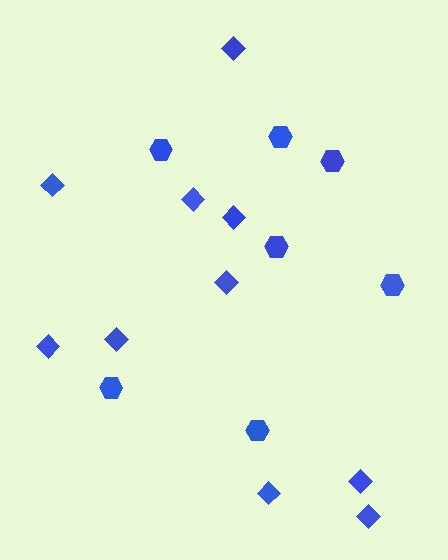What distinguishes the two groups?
There are 2 groups: one group of hexagons (7) and one group of diamonds (10).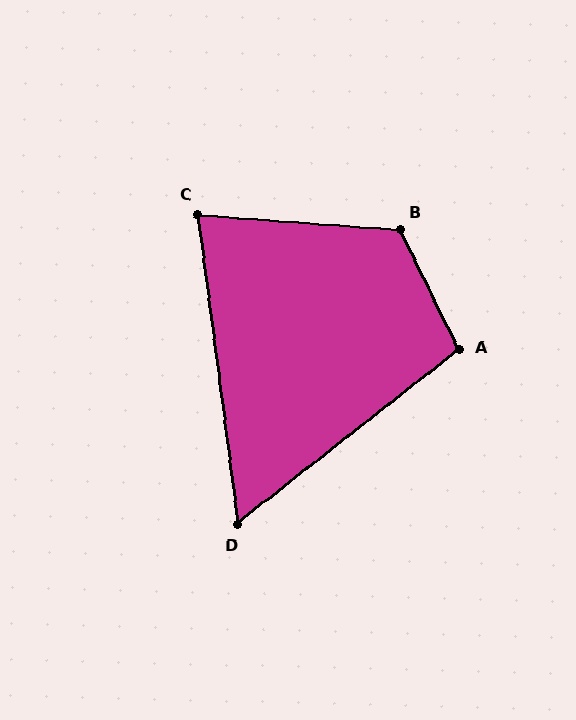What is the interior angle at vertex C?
Approximately 78 degrees (acute).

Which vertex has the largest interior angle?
B, at approximately 121 degrees.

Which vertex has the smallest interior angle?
D, at approximately 59 degrees.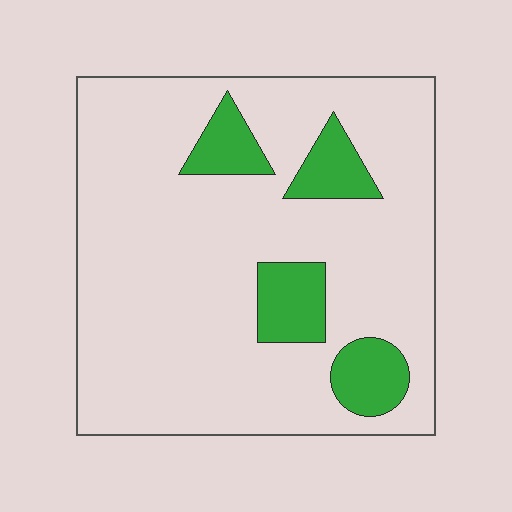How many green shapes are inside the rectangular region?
4.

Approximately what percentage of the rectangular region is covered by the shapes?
Approximately 15%.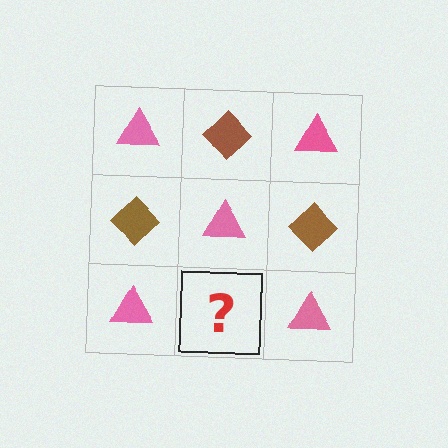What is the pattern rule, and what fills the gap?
The rule is that it alternates pink triangle and brown diamond in a checkerboard pattern. The gap should be filled with a brown diamond.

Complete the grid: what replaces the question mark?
The question mark should be replaced with a brown diamond.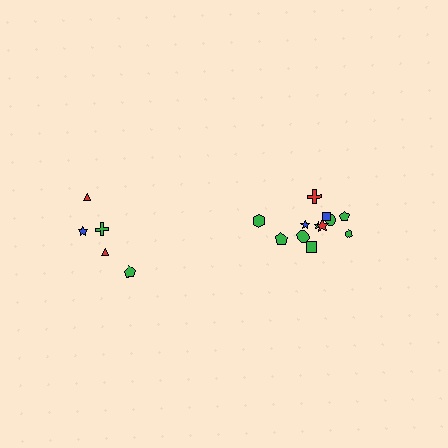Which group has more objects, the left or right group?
The right group.